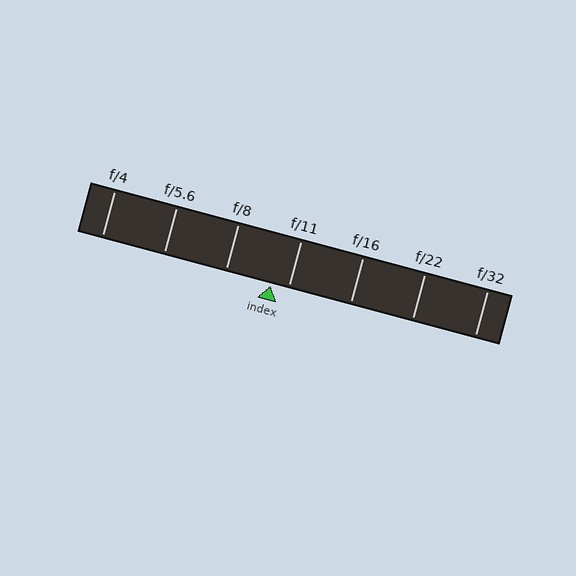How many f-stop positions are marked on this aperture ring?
There are 7 f-stop positions marked.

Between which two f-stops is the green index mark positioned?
The index mark is between f/8 and f/11.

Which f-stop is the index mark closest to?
The index mark is closest to f/11.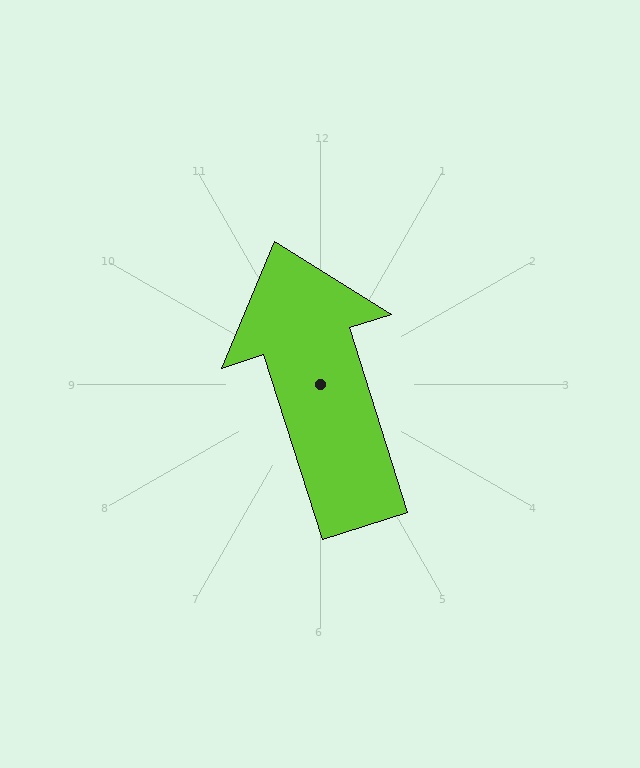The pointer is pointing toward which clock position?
Roughly 11 o'clock.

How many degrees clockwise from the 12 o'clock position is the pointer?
Approximately 342 degrees.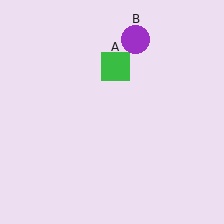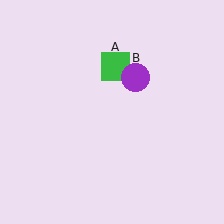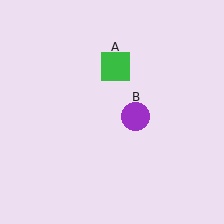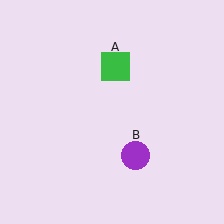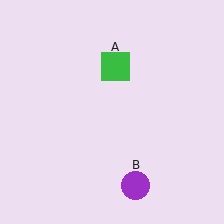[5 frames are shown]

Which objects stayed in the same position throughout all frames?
Green square (object A) remained stationary.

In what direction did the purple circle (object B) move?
The purple circle (object B) moved down.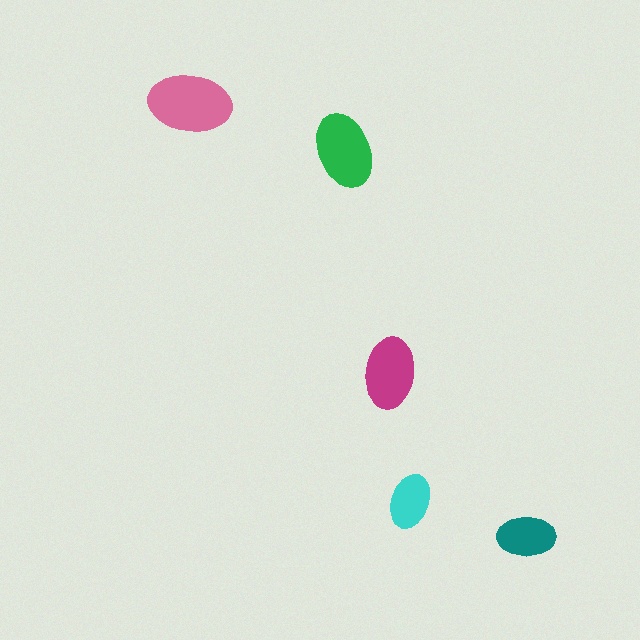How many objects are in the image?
There are 5 objects in the image.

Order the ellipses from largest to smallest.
the pink one, the green one, the magenta one, the teal one, the cyan one.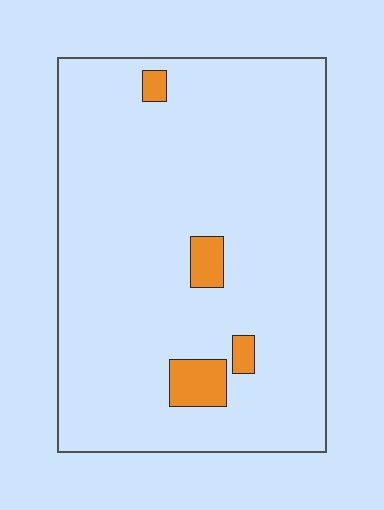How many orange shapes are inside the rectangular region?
4.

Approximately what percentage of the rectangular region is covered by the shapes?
Approximately 5%.